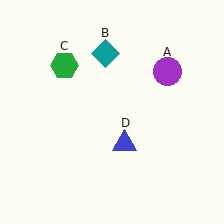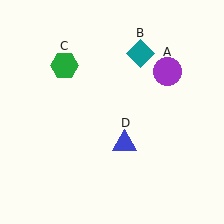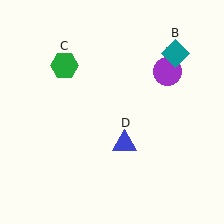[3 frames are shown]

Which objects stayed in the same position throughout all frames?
Purple circle (object A) and green hexagon (object C) and blue triangle (object D) remained stationary.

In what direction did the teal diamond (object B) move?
The teal diamond (object B) moved right.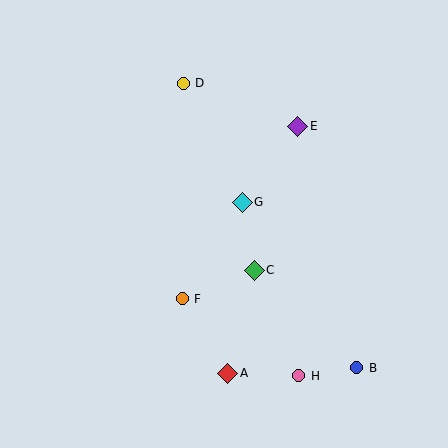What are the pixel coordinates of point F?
Point F is at (182, 299).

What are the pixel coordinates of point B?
Point B is at (357, 368).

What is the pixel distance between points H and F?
The distance between H and F is 140 pixels.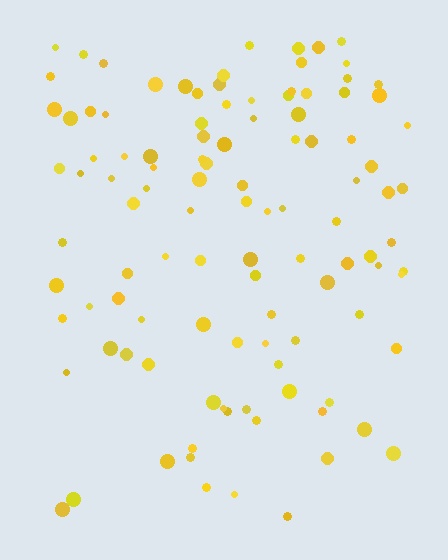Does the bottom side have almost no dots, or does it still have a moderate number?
Still a moderate number, just noticeably fewer than the top.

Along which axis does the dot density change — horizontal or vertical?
Vertical.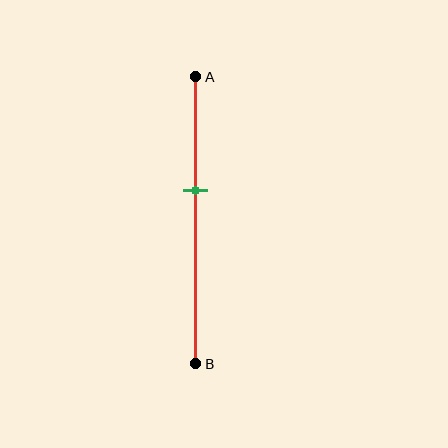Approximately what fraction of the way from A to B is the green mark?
The green mark is approximately 40% of the way from A to B.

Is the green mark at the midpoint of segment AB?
No, the mark is at about 40% from A, not at the 50% midpoint.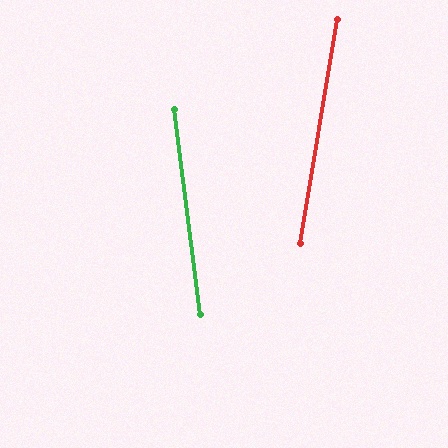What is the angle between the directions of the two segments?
Approximately 17 degrees.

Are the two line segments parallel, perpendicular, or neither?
Neither parallel nor perpendicular — they differ by about 17°.